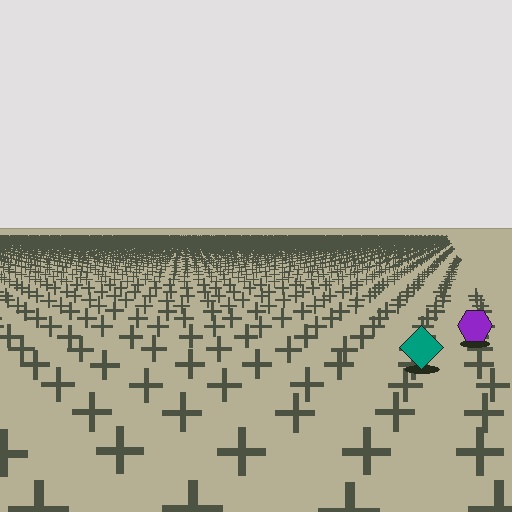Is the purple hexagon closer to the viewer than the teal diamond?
No. The teal diamond is closer — you can tell from the texture gradient: the ground texture is coarser near it.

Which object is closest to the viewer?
The teal diamond is closest. The texture marks near it are larger and more spread out.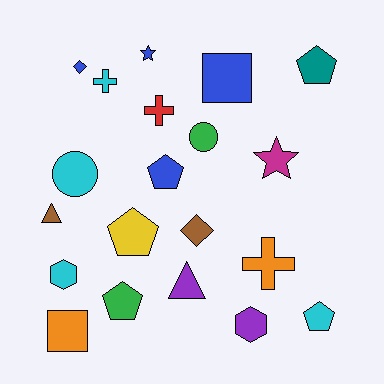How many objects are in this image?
There are 20 objects.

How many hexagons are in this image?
There are 2 hexagons.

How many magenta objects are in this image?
There is 1 magenta object.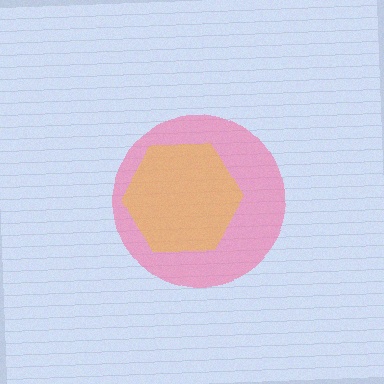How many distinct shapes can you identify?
There are 2 distinct shapes: a pink circle, a yellow hexagon.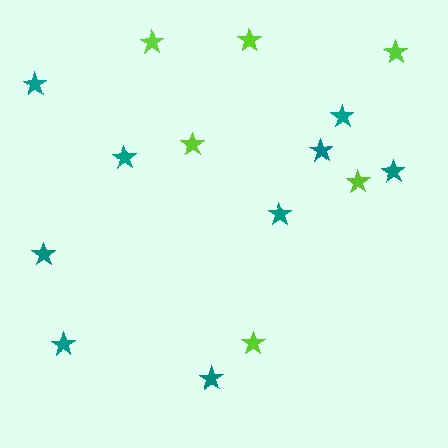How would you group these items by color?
There are 2 groups: one group of lime stars (6) and one group of teal stars (9).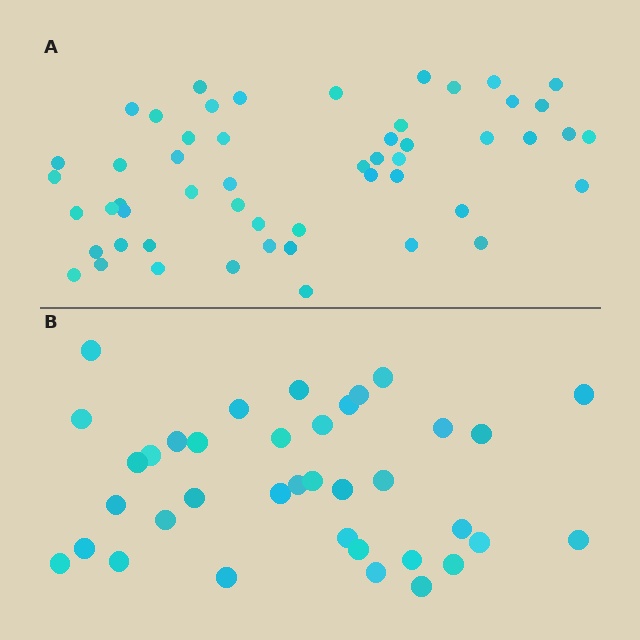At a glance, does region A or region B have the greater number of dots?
Region A (the top region) has more dots.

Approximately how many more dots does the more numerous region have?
Region A has approximately 15 more dots than region B.